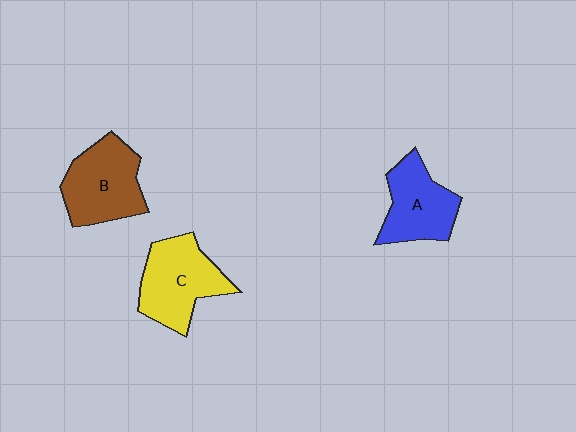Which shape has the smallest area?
Shape A (blue).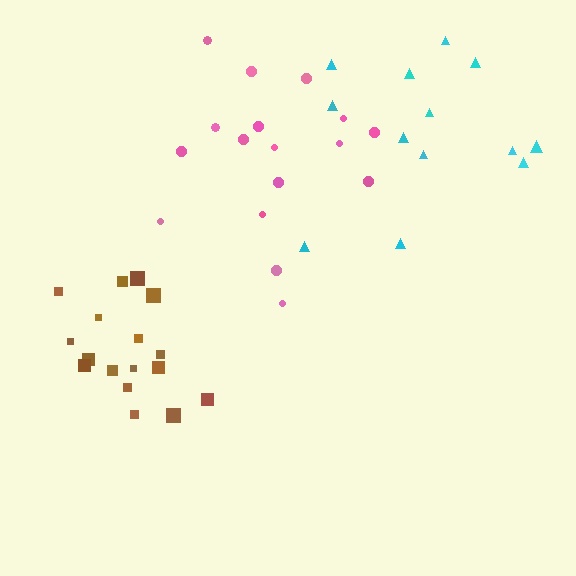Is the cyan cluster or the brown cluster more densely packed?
Brown.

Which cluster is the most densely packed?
Brown.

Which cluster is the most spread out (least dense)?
Cyan.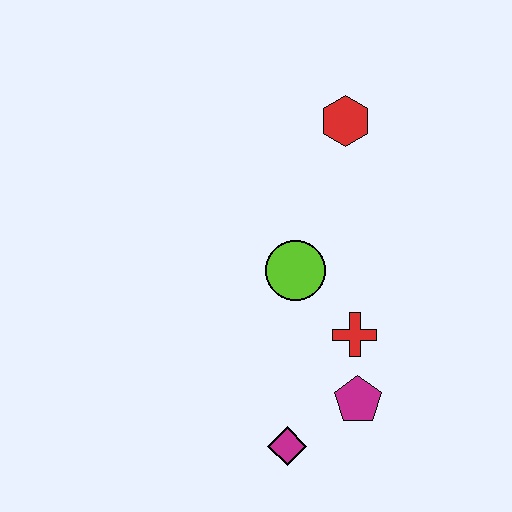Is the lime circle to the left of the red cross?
Yes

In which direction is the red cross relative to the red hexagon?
The red cross is below the red hexagon.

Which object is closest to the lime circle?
The red cross is closest to the lime circle.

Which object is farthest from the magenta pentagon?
The red hexagon is farthest from the magenta pentagon.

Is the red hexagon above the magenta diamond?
Yes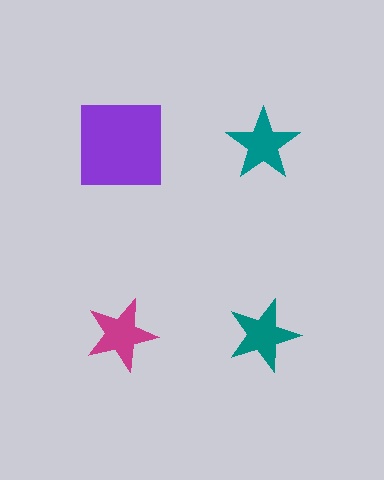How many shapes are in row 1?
2 shapes.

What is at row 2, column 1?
A magenta star.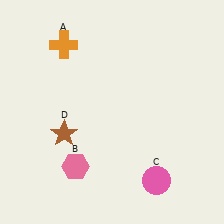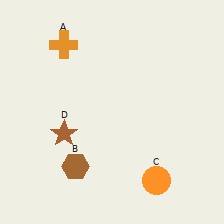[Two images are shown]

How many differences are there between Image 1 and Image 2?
There are 2 differences between the two images.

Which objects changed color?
B changed from pink to brown. C changed from pink to orange.